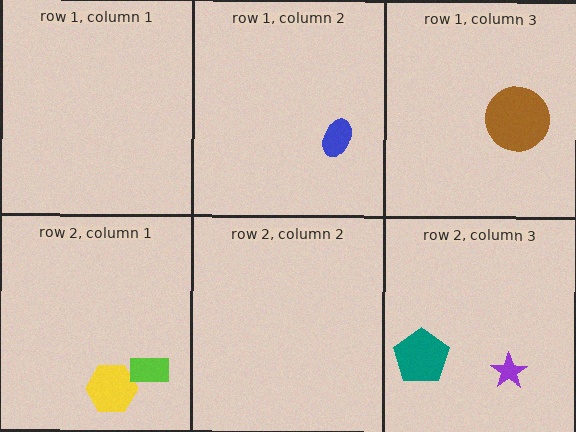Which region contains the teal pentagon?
The row 2, column 3 region.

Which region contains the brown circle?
The row 1, column 3 region.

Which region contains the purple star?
The row 2, column 3 region.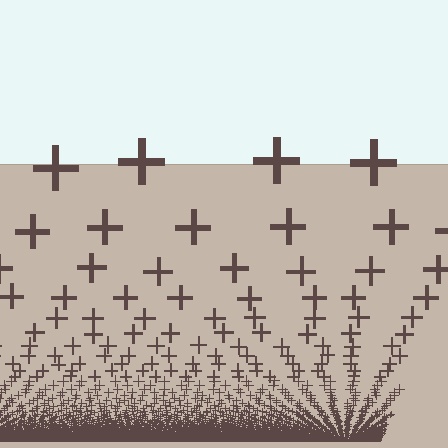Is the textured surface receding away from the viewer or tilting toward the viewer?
The surface appears to tilt toward the viewer. Texture elements get larger and sparser toward the top.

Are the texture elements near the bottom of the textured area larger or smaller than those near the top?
Smaller. The gradient is inverted — elements near the bottom are smaller and denser.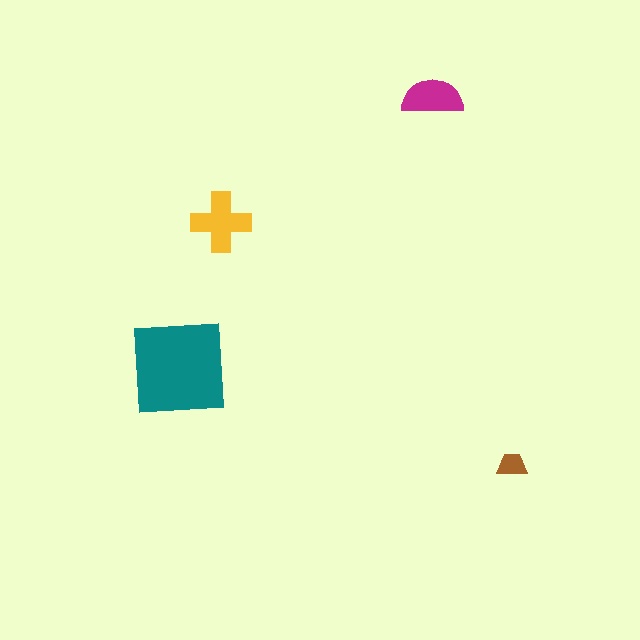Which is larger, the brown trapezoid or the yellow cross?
The yellow cross.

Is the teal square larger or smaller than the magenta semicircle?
Larger.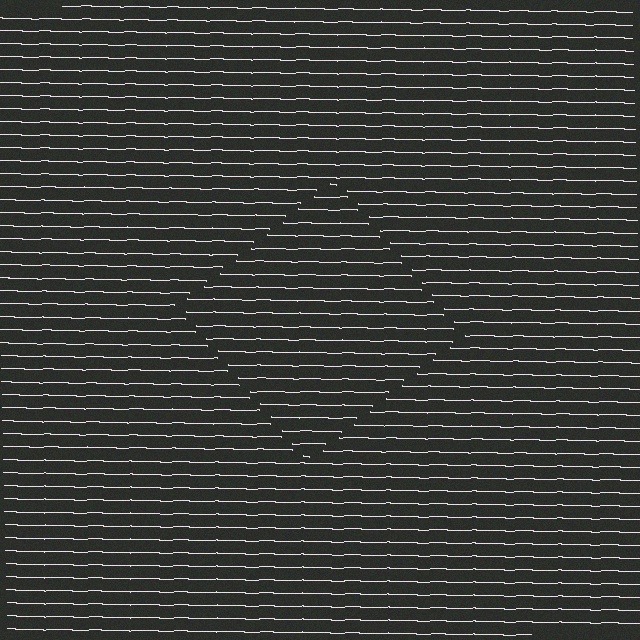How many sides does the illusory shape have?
4 sides — the line-ends trace a square.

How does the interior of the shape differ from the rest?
The interior of the shape contains the same grating, shifted by half a period — the contour is defined by the phase discontinuity where line-ends from the inner and outer gratings abut.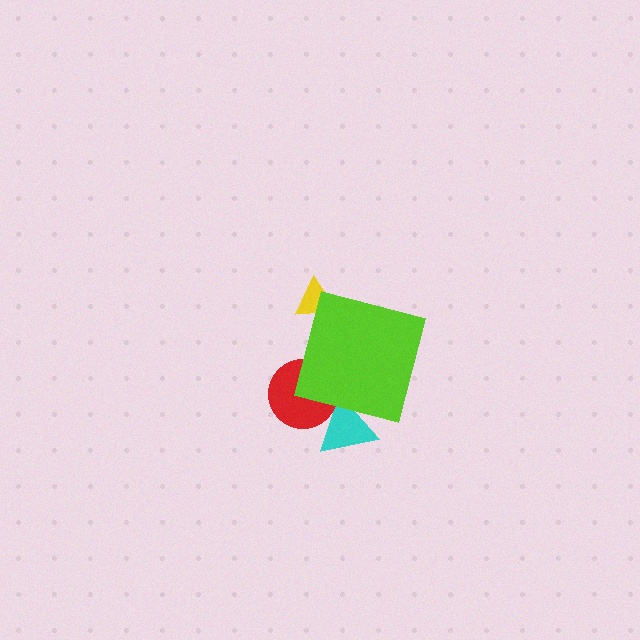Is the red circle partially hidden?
Yes, the red circle is partially hidden behind the lime square.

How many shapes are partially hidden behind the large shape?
3 shapes are partially hidden.